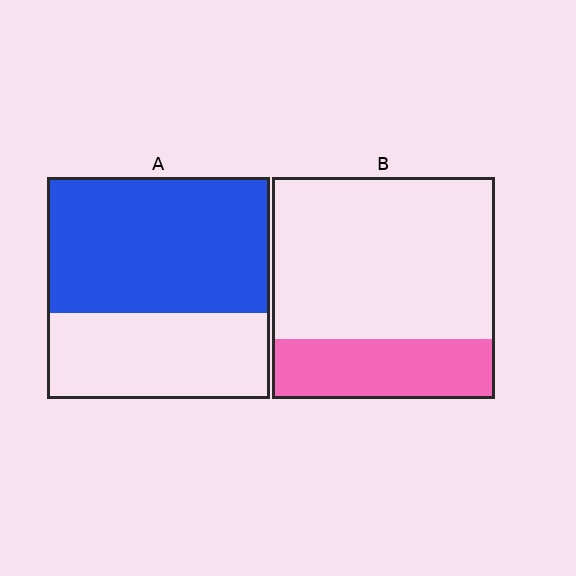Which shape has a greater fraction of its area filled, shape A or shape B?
Shape A.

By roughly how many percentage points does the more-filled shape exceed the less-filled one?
By roughly 35 percentage points (A over B).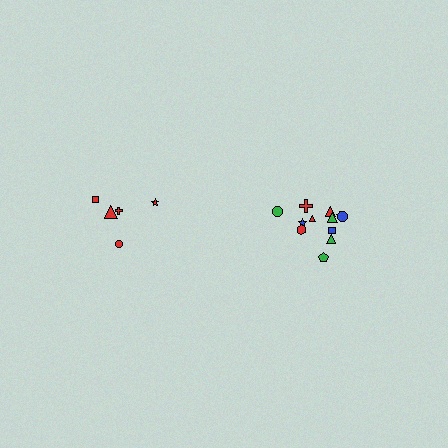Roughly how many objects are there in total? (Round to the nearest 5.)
Roughly 15 objects in total.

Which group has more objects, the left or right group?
The right group.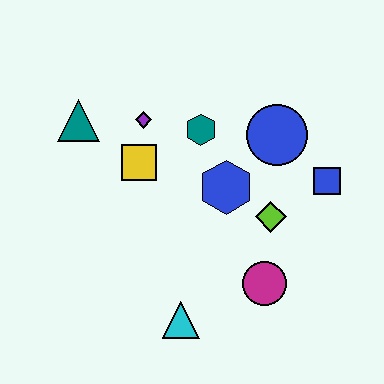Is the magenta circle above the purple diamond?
No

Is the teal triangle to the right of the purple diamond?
No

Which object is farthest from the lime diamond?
The teal triangle is farthest from the lime diamond.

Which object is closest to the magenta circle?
The lime diamond is closest to the magenta circle.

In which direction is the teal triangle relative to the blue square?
The teal triangle is to the left of the blue square.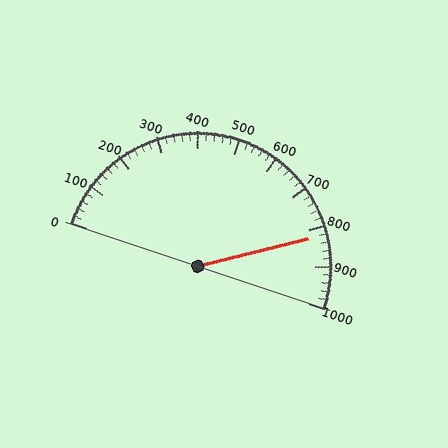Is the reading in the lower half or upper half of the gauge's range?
The reading is in the upper half of the range (0 to 1000).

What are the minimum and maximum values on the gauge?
The gauge ranges from 0 to 1000.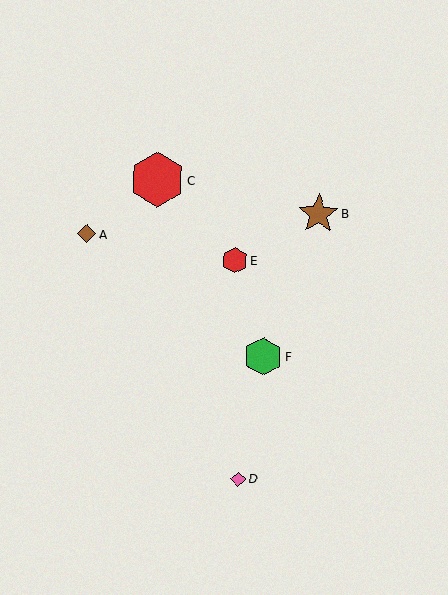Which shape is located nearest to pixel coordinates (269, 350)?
The green hexagon (labeled F) at (263, 356) is nearest to that location.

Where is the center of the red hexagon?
The center of the red hexagon is at (157, 180).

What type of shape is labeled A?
Shape A is a brown diamond.